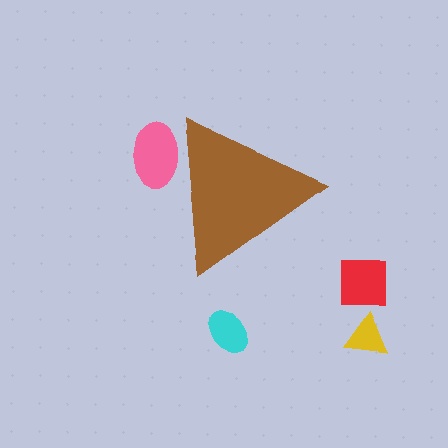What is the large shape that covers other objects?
A brown triangle.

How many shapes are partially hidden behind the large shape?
1 shape is partially hidden.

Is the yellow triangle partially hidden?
No, the yellow triangle is fully visible.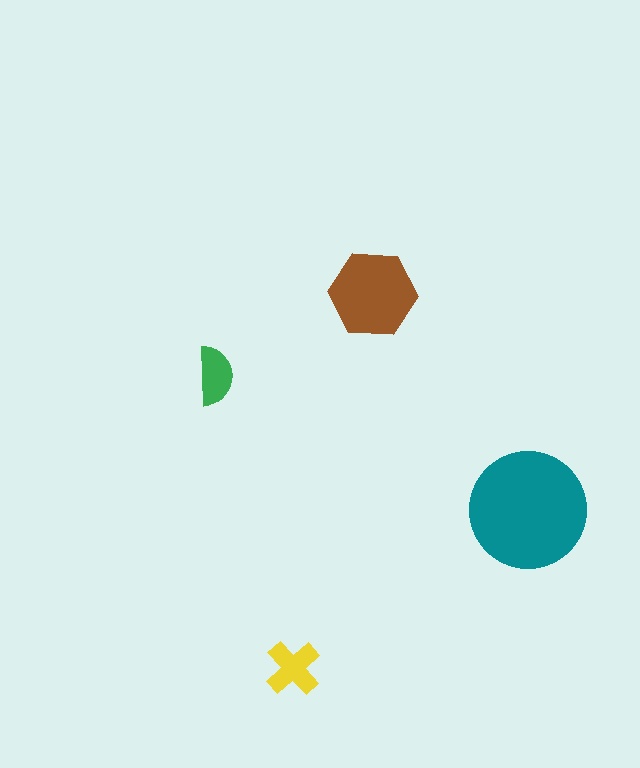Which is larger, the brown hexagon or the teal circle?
The teal circle.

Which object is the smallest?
The green semicircle.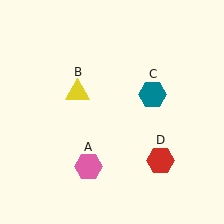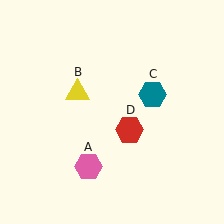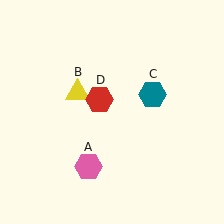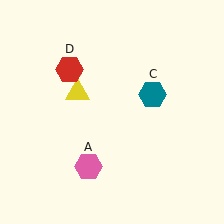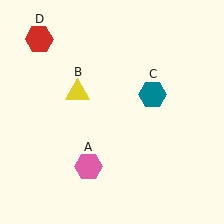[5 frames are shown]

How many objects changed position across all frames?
1 object changed position: red hexagon (object D).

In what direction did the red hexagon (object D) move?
The red hexagon (object D) moved up and to the left.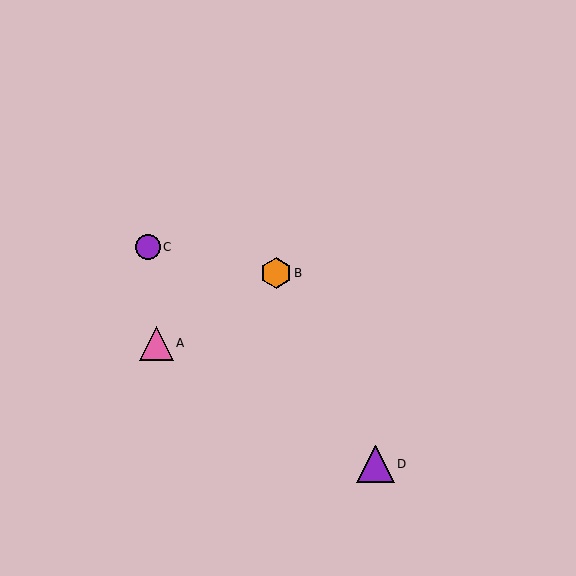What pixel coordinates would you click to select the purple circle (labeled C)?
Click at (148, 247) to select the purple circle C.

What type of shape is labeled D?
Shape D is a purple triangle.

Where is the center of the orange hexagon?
The center of the orange hexagon is at (276, 273).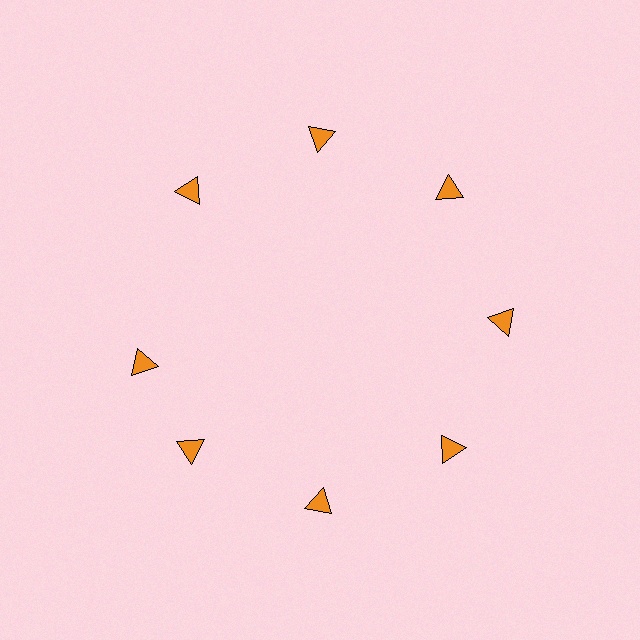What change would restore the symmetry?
The symmetry would be restored by rotating it back into even spacing with its neighbors so that all 8 triangles sit at equal angles and equal distance from the center.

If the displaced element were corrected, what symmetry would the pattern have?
It would have 8-fold rotational symmetry — the pattern would map onto itself every 45 degrees.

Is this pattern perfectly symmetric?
No. The 8 orange triangles are arranged in a ring, but one element near the 9 o'clock position is rotated out of alignment along the ring, breaking the 8-fold rotational symmetry.